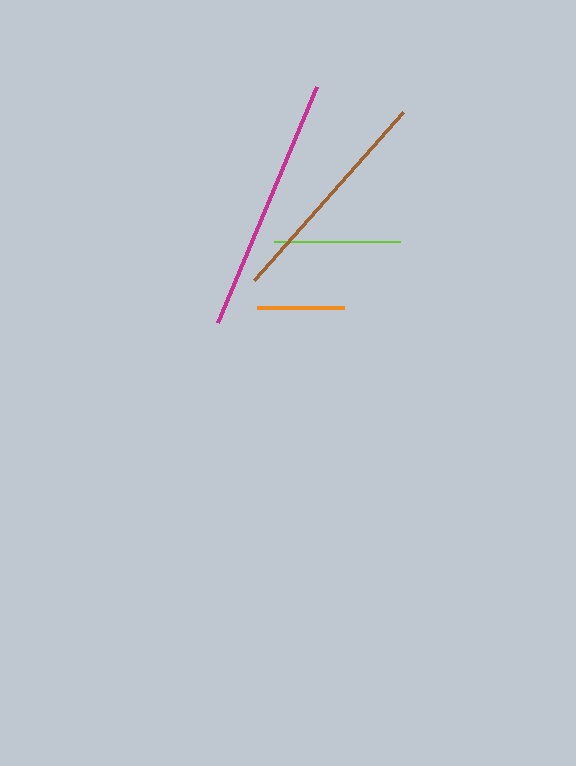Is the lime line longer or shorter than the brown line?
The brown line is longer than the lime line.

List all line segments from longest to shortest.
From longest to shortest: magenta, brown, lime, orange.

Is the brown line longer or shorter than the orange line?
The brown line is longer than the orange line.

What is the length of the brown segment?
The brown segment is approximately 225 pixels long.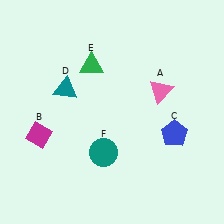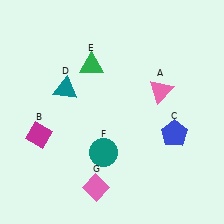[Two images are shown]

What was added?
A pink diamond (G) was added in Image 2.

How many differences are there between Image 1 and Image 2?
There is 1 difference between the two images.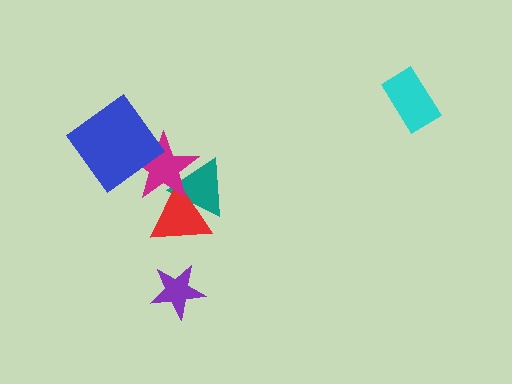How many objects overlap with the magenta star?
3 objects overlap with the magenta star.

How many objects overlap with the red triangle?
2 objects overlap with the red triangle.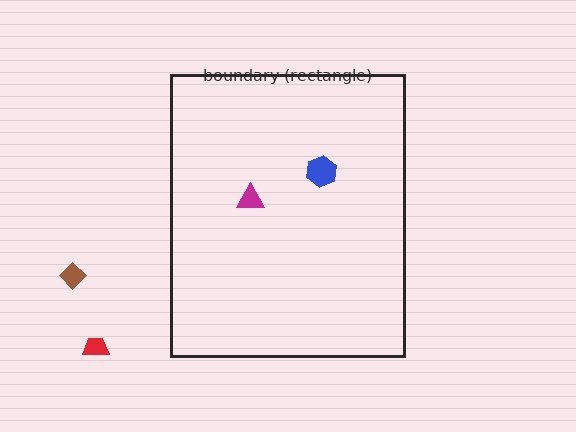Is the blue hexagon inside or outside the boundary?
Inside.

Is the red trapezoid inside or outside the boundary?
Outside.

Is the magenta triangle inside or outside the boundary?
Inside.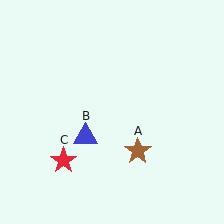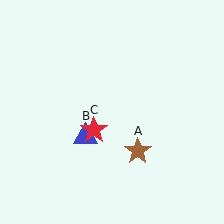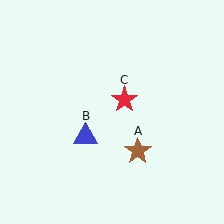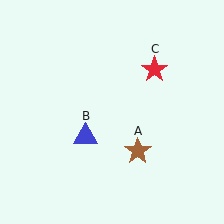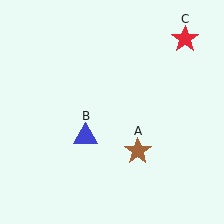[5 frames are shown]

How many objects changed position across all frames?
1 object changed position: red star (object C).